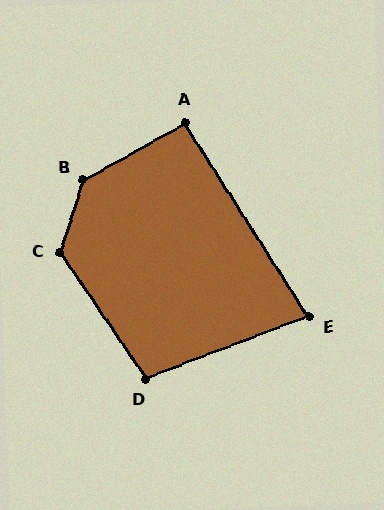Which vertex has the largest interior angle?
B, at approximately 137 degrees.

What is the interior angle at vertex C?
Approximately 128 degrees (obtuse).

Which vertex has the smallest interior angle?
E, at approximately 78 degrees.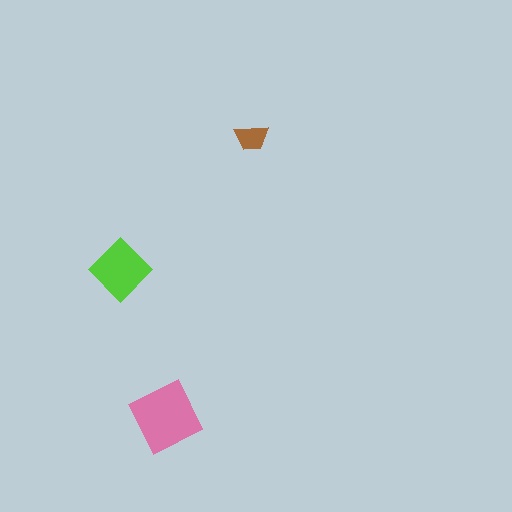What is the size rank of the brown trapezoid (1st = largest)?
3rd.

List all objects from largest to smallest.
The pink square, the lime diamond, the brown trapezoid.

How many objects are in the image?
There are 3 objects in the image.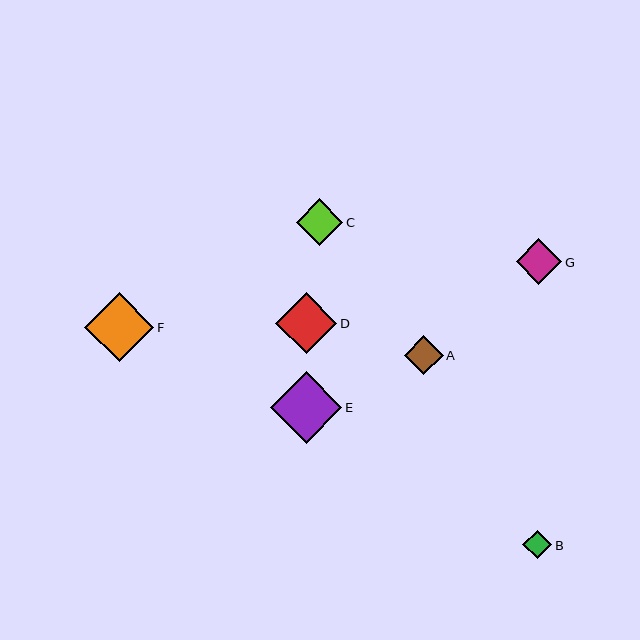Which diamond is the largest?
Diamond E is the largest with a size of approximately 72 pixels.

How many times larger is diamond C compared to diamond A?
Diamond C is approximately 1.2 times the size of diamond A.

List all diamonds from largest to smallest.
From largest to smallest: E, F, D, C, G, A, B.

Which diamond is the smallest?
Diamond B is the smallest with a size of approximately 29 pixels.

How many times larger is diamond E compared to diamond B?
Diamond E is approximately 2.5 times the size of diamond B.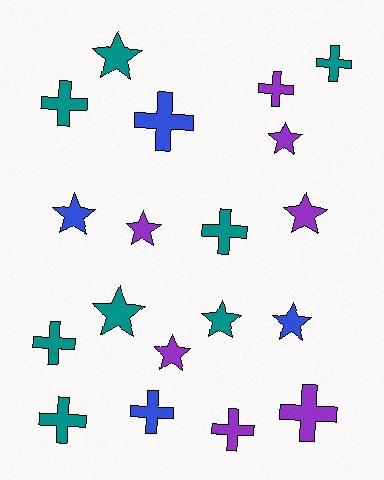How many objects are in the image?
There are 19 objects.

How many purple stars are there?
There are 4 purple stars.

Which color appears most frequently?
Teal, with 8 objects.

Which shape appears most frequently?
Cross, with 10 objects.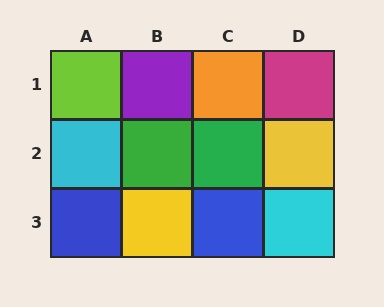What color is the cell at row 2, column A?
Cyan.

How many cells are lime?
1 cell is lime.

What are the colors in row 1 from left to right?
Lime, purple, orange, magenta.